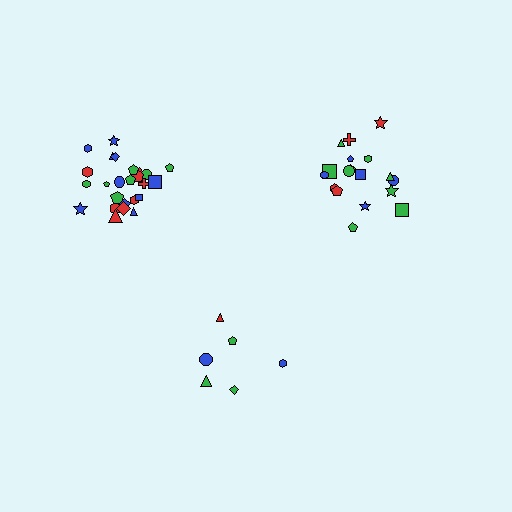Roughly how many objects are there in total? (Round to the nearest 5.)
Roughly 50 objects in total.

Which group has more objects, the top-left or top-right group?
The top-left group.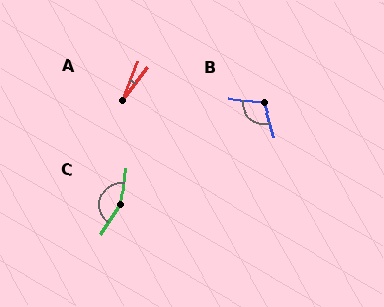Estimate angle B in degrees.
Approximately 113 degrees.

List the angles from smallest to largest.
A (17°), B (113°), C (155°).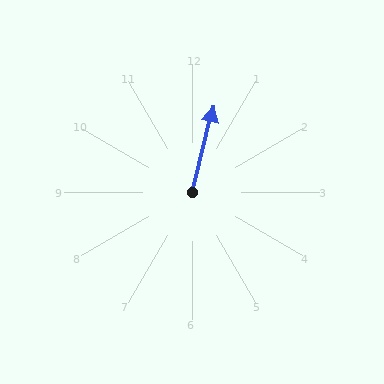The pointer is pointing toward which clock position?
Roughly 12 o'clock.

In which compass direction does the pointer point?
North.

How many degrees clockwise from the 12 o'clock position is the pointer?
Approximately 14 degrees.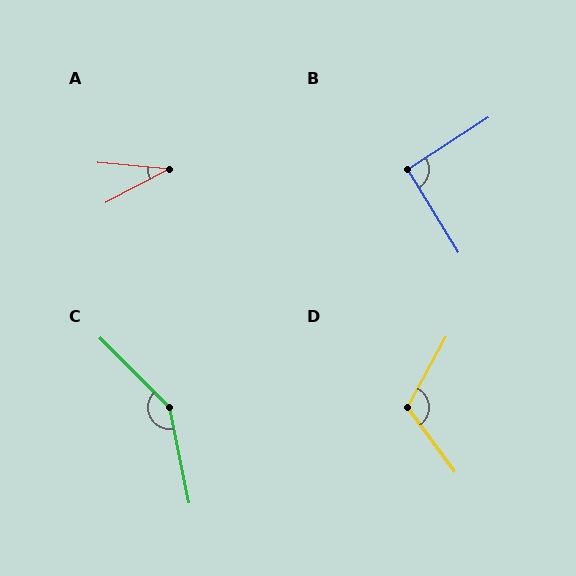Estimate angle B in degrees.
Approximately 91 degrees.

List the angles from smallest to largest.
A (33°), B (91°), D (115°), C (146°).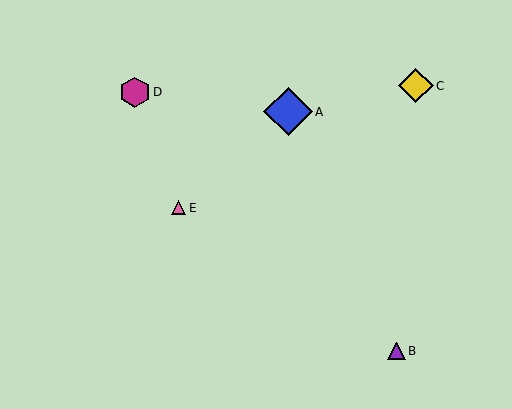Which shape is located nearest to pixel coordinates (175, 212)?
The pink triangle (labeled E) at (179, 208) is nearest to that location.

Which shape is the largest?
The blue diamond (labeled A) is the largest.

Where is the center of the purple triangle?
The center of the purple triangle is at (396, 351).